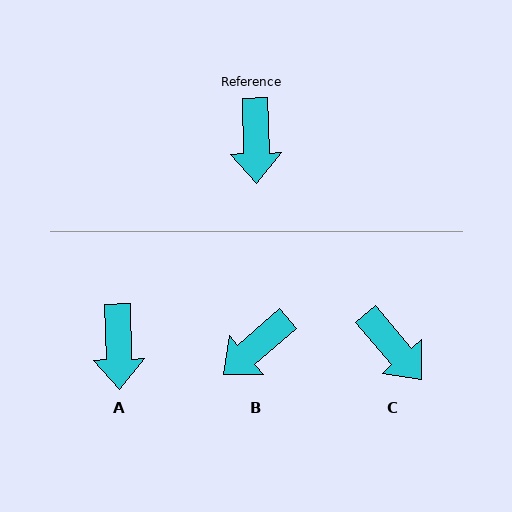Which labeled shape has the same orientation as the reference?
A.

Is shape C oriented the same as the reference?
No, it is off by about 39 degrees.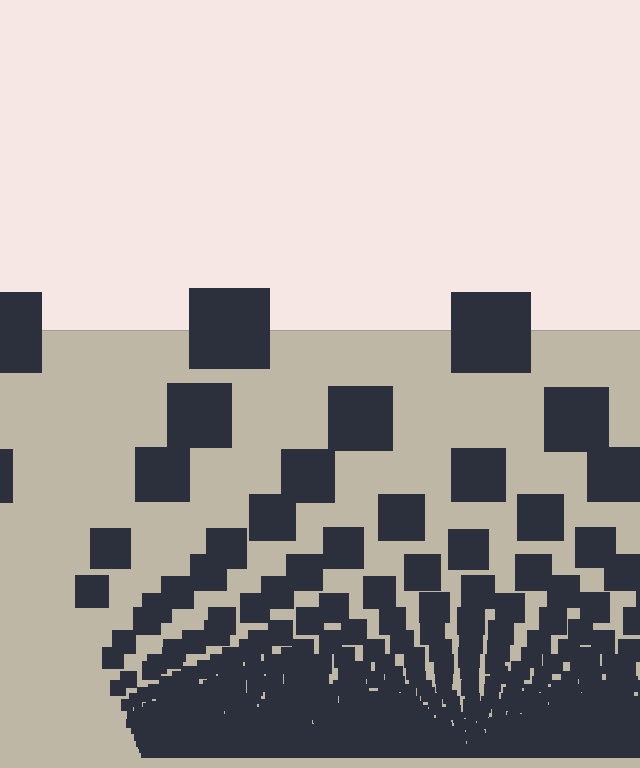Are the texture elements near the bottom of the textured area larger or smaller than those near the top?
Smaller. The gradient is inverted — elements near the bottom are smaller and denser.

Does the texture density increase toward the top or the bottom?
Density increases toward the bottom.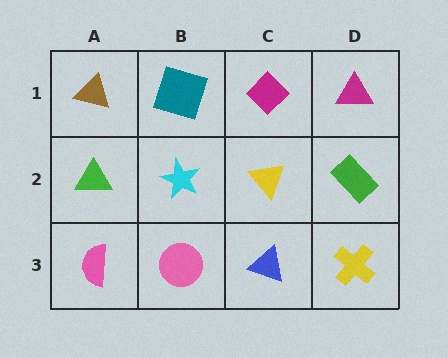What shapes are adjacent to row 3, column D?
A green rectangle (row 2, column D), a blue triangle (row 3, column C).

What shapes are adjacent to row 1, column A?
A green triangle (row 2, column A), a teal square (row 1, column B).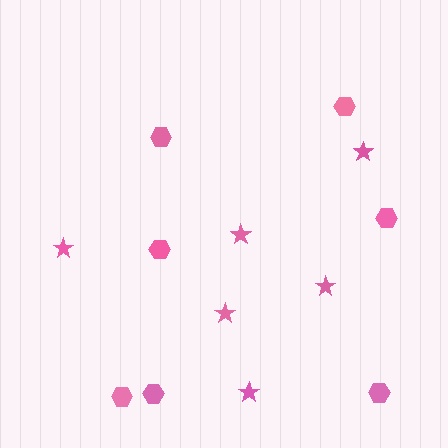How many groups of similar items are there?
There are 2 groups: one group of hexagons (7) and one group of stars (6).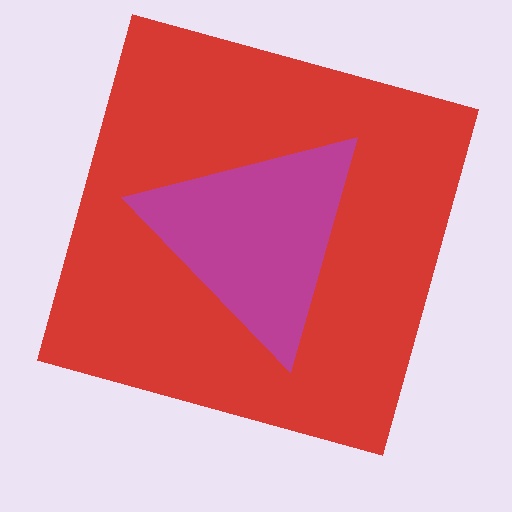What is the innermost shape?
The magenta triangle.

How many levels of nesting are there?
2.